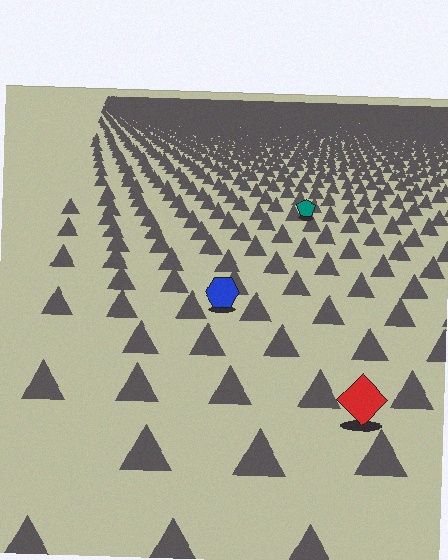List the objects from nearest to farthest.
From nearest to farthest: the red diamond, the blue hexagon, the teal pentagon.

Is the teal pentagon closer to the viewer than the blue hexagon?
No. The blue hexagon is closer — you can tell from the texture gradient: the ground texture is coarser near it.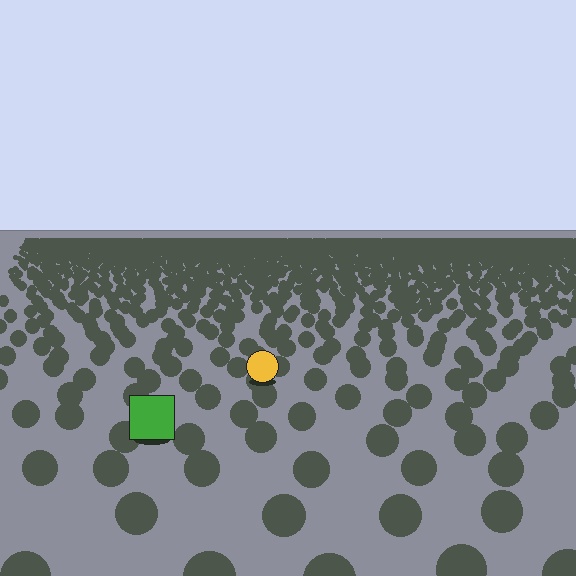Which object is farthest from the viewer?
The yellow circle is farthest from the viewer. It appears smaller and the ground texture around it is denser.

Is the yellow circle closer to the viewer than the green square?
No. The green square is closer — you can tell from the texture gradient: the ground texture is coarser near it.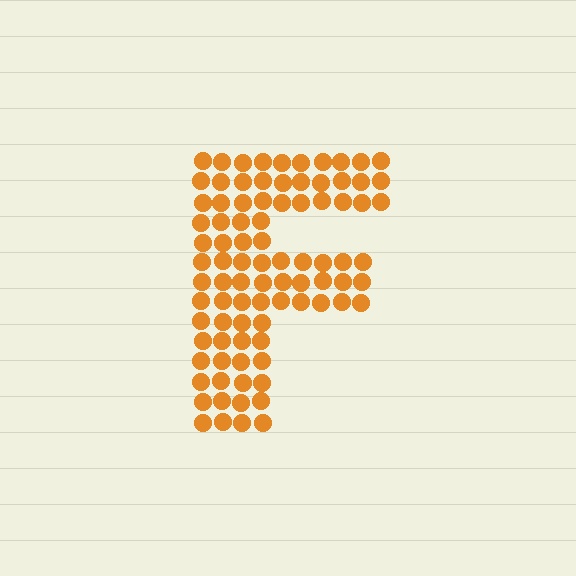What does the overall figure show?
The overall figure shows the letter F.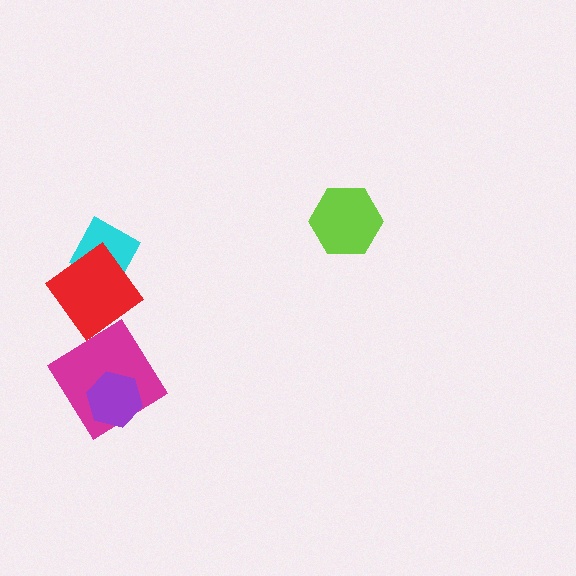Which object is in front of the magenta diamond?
The purple hexagon is in front of the magenta diamond.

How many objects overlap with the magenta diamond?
1 object overlaps with the magenta diamond.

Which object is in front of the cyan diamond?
The red diamond is in front of the cyan diamond.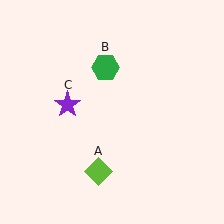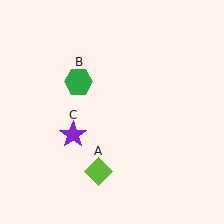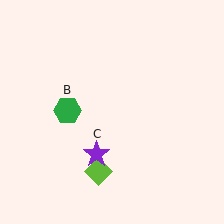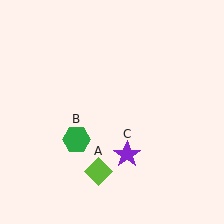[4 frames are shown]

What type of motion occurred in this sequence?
The green hexagon (object B), purple star (object C) rotated counterclockwise around the center of the scene.